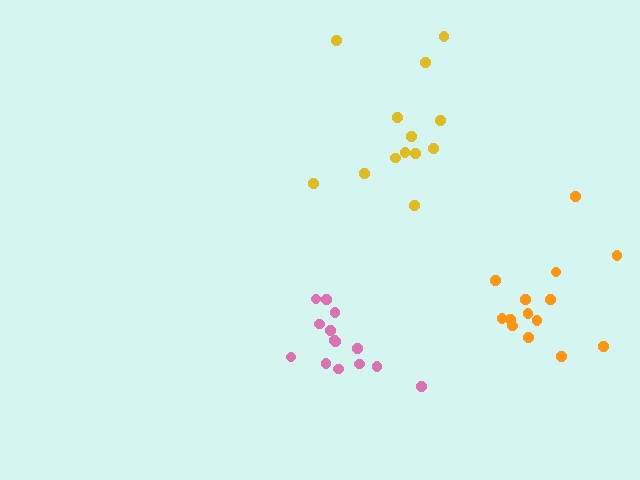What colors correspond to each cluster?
The clusters are colored: orange, pink, yellow.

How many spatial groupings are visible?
There are 3 spatial groupings.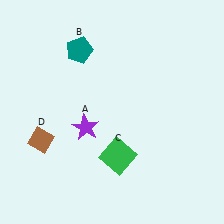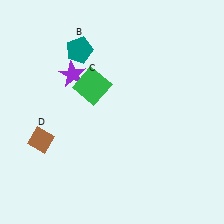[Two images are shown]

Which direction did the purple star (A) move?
The purple star (A) moved up.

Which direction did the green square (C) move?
The green square (C) moved up.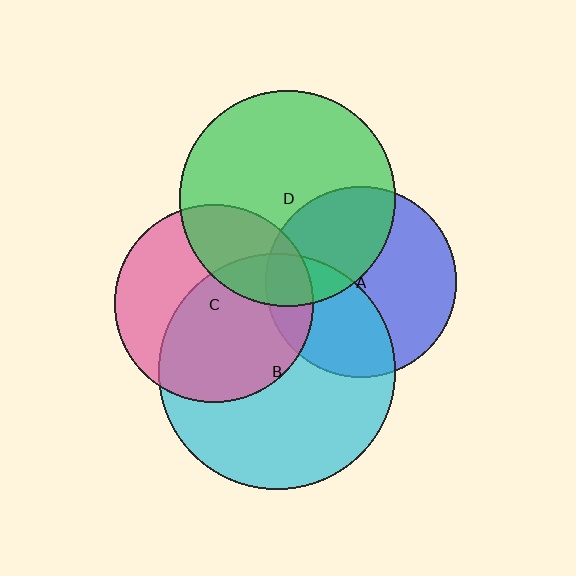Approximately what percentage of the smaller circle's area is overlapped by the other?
Approximately 40%.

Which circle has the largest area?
Circle B (cyan).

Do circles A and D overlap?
Yes.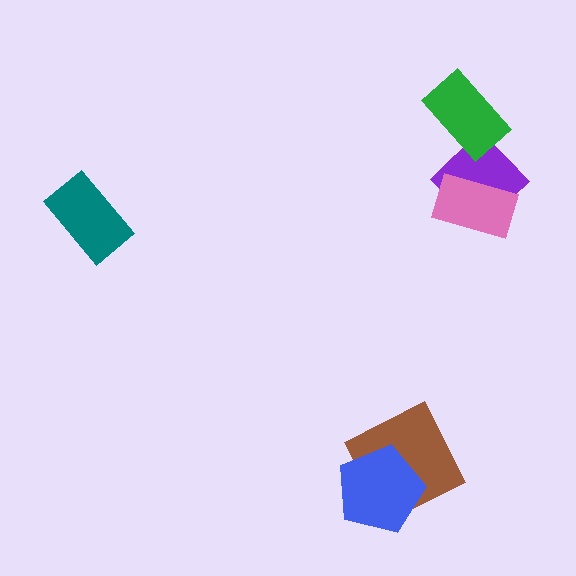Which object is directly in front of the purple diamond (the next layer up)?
The pink rectangle is directly in front of the purple diamond.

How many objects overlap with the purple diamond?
2 objects overlap with the purple diamond.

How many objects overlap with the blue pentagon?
1 object overlaps with the blue pentagon.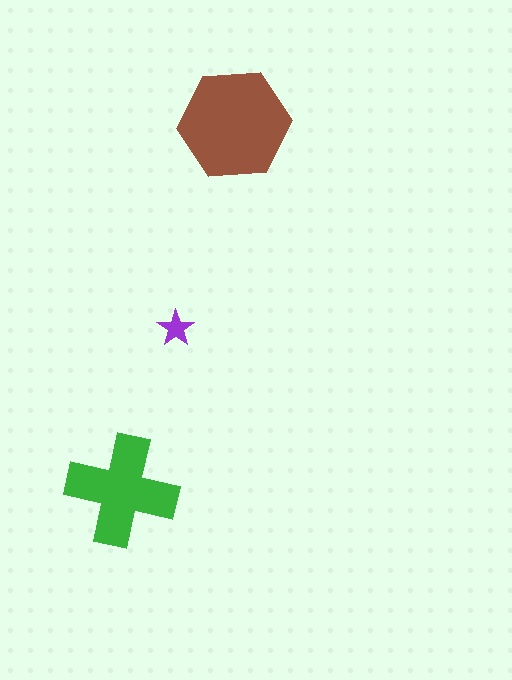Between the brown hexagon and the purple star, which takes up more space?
The brown hexagon.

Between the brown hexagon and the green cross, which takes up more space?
The brown hexagon.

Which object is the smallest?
The purple star.